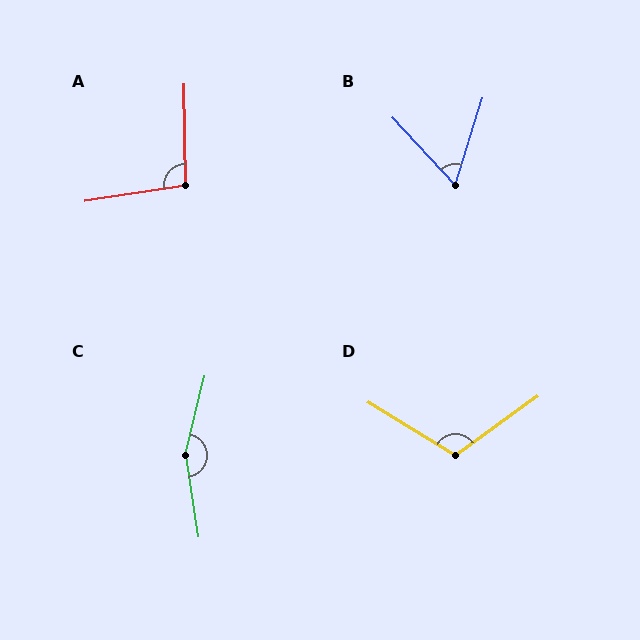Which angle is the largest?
C, at approximately 157 degrees.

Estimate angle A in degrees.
Approximately 98 degrees.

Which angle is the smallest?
B, at approximately 60 degrees.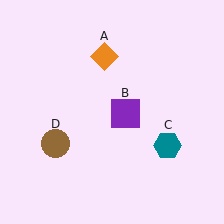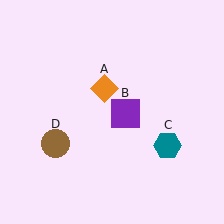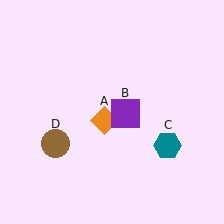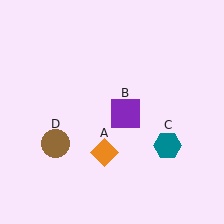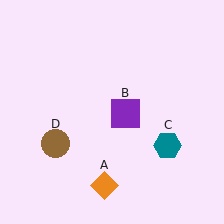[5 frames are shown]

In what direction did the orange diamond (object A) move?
The orange diamond (object A) moved down.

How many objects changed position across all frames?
1 object changed position: orange diamond (object A).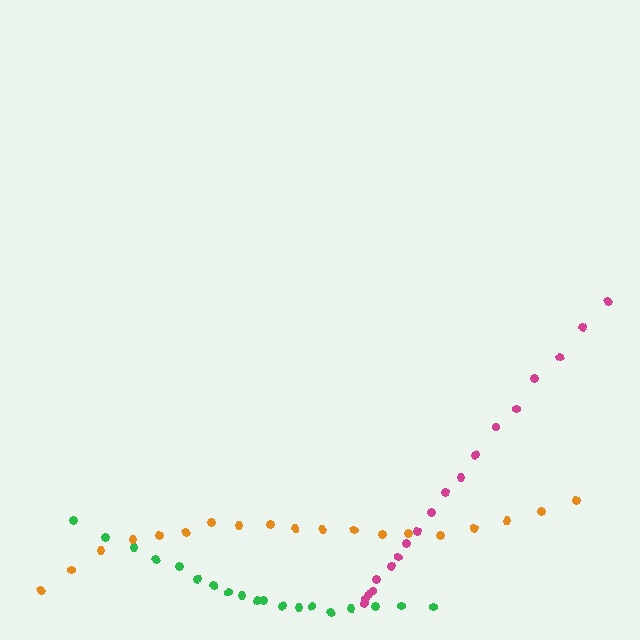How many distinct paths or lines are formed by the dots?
There are 3 distinct paths.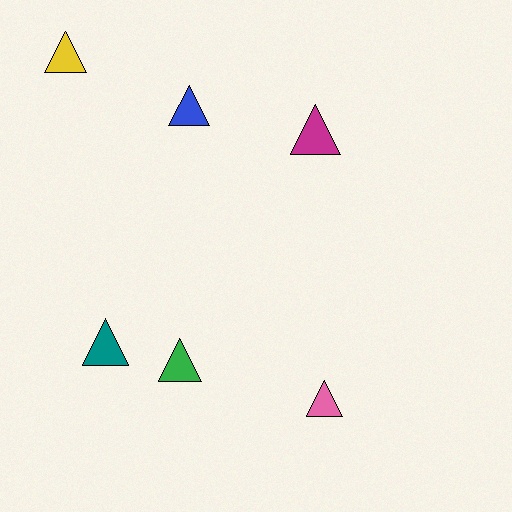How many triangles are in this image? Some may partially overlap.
There are 6 triangles.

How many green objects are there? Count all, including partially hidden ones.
There is 1 green object.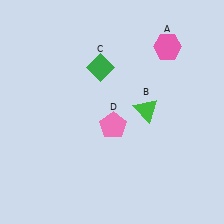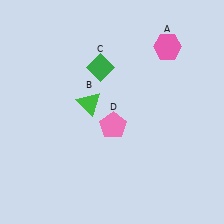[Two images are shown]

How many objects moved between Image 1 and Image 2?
1 object moved between the two images.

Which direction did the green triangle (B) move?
The green triangle (B) moved left.